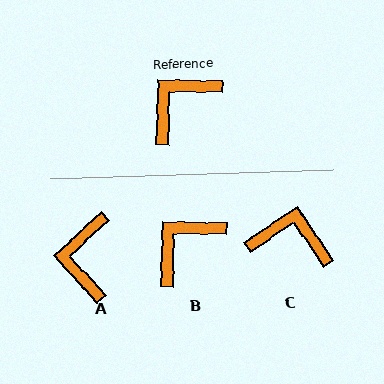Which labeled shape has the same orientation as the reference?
B.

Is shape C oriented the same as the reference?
No, it is off by about 55 degrees.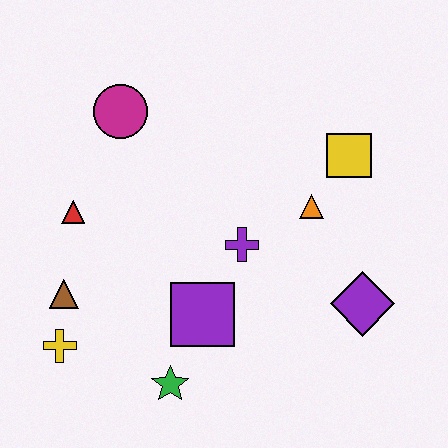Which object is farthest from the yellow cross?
The yellow square is farthest from the yellow cross.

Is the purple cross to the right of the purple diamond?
No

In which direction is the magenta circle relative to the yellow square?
The magenta circle is to the left of the yellow square.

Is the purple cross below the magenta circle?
Yes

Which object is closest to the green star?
The purple square is closest to the green star.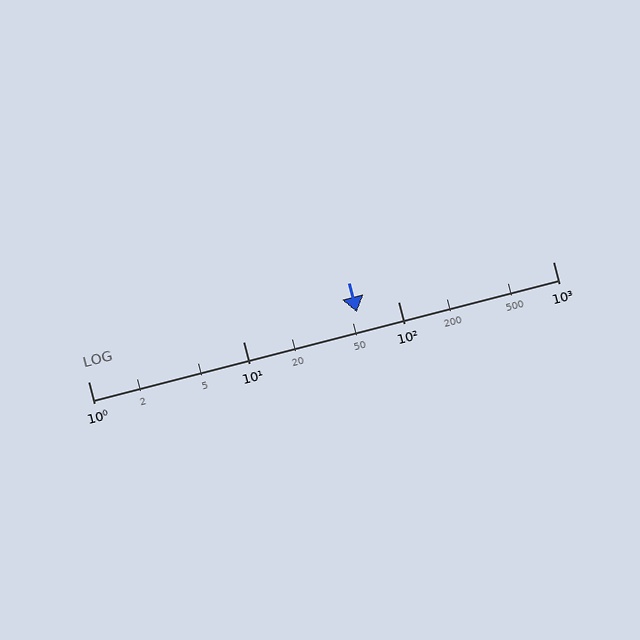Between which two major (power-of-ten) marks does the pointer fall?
The pointer is between 10 and 100.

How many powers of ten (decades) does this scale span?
The scale spans 3 decades, from 1 to 1000.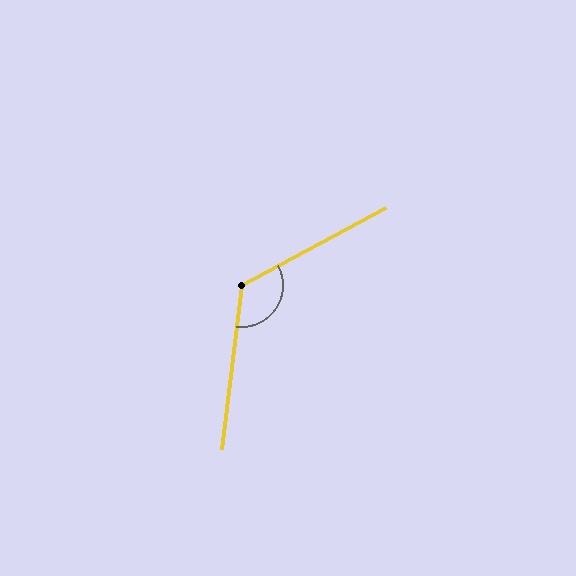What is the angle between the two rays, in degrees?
Approximately 125 degrees.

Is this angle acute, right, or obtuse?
It is obtuse.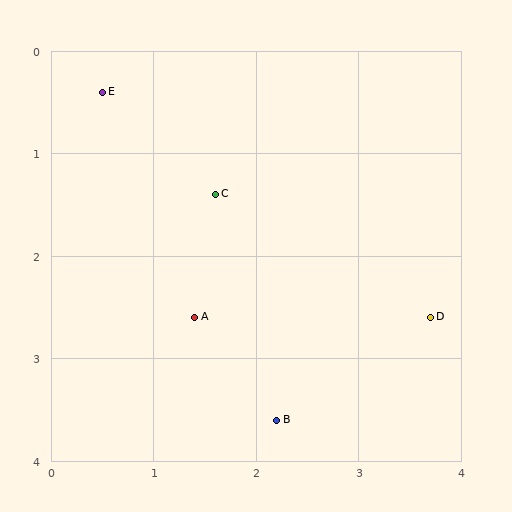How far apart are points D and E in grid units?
Points D and E are about 3.9 grid units apart.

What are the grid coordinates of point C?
Point C is at approximately (1.6, 1.4).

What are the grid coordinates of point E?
Point E is at approximately (0.5, 0.4).